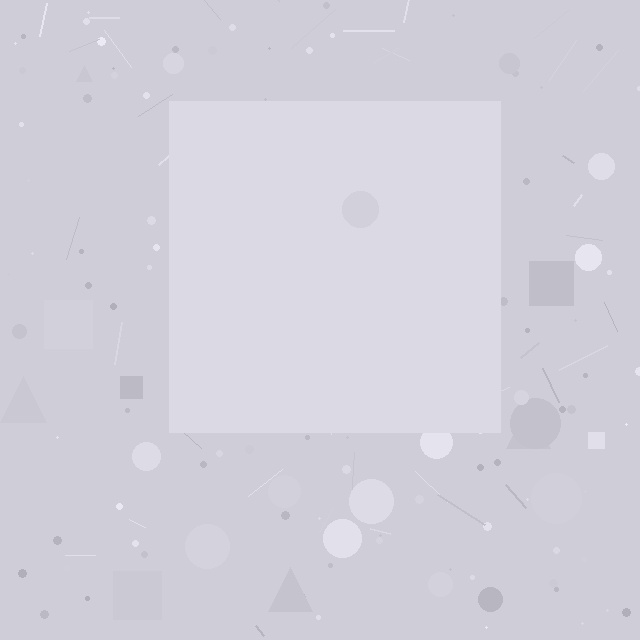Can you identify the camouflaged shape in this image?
The camouflaged shape is a square.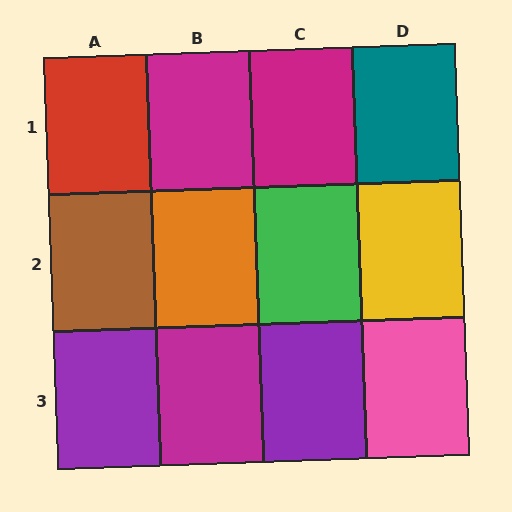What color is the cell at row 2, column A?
Brown.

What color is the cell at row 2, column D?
Yellow.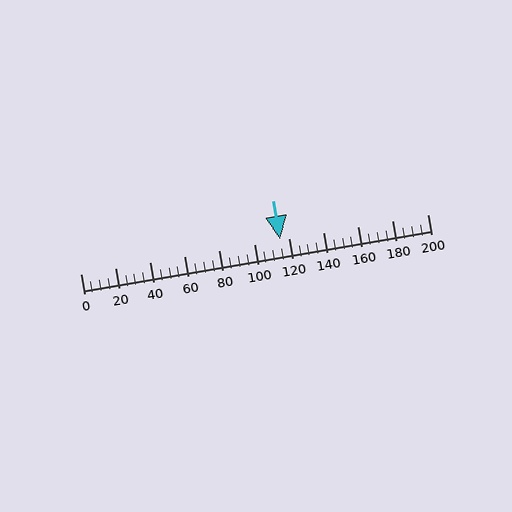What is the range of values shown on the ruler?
The ruler shows values from 0 to 200.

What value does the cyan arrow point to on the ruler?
The cyan arrow points to approximately 115.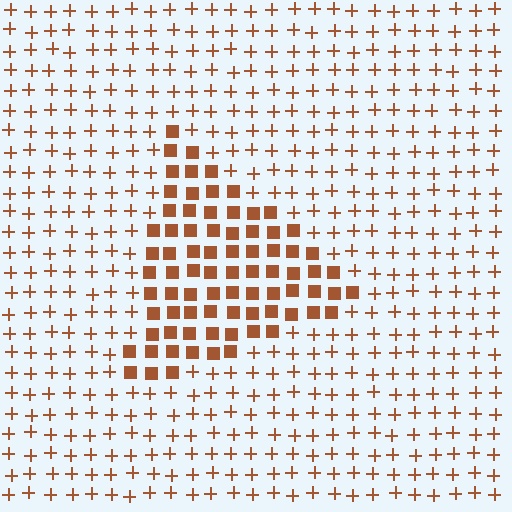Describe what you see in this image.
The image is filled with small brown elements arranged in a uniform grid. A triangle-shaped region contains squares, while the surrounding area contains plus signs. The boundary is defined purely by the change in element shape.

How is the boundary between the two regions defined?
The boundary is defined by a change in element shape: squares inside vs. plus signs outside. All elements share the same color and spacing.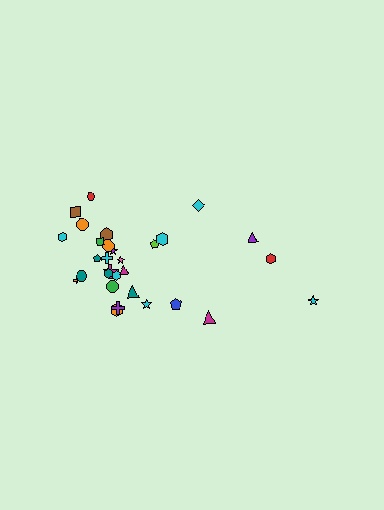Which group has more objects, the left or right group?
The left group.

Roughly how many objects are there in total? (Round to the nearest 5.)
Roughly 30 objects in total.